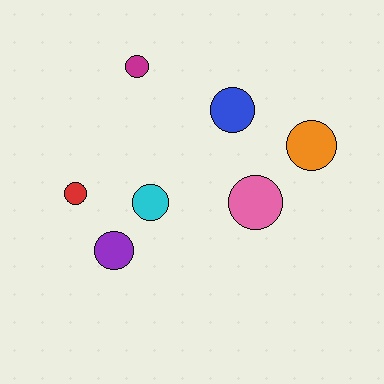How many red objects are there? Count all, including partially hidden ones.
There is 1 red object.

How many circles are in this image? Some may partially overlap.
There are 7 circles.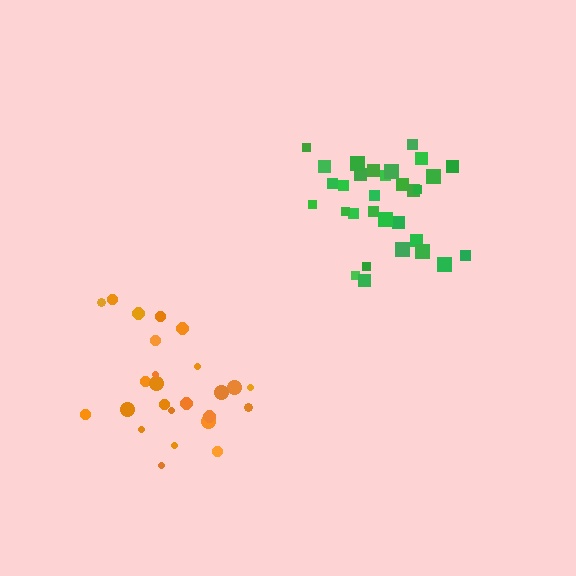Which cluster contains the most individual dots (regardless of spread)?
Green (31).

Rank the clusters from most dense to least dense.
green, orange.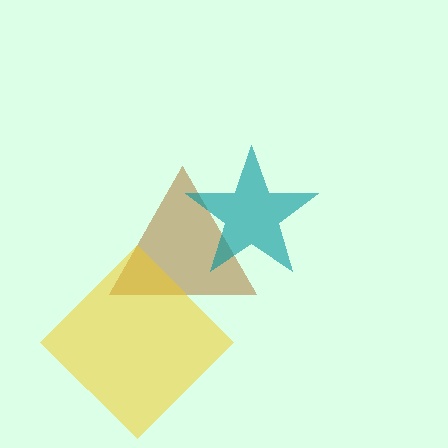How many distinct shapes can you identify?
There are 3 distinct shapes: a brown triangle, a yellow diamond, a teal star.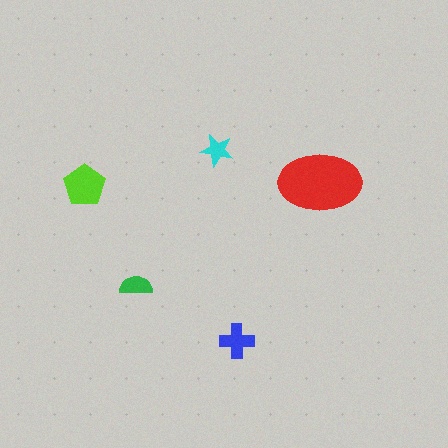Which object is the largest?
The red ellipse.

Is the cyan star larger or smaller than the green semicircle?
Smaller.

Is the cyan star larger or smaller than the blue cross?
Smaller.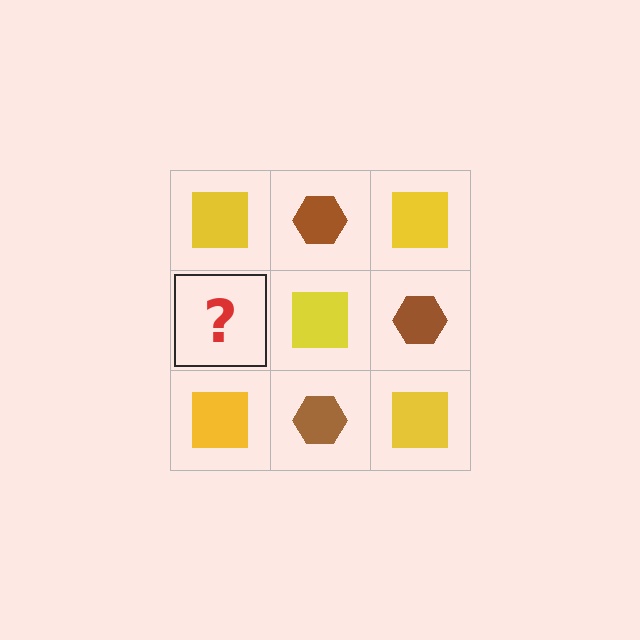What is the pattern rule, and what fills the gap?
The rule is that it alternates yellow square and brown hexagon in a checkerboard pattern. The gap should be filled with a brown hexagon.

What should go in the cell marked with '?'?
The missing cell should contain a brown hexagon.